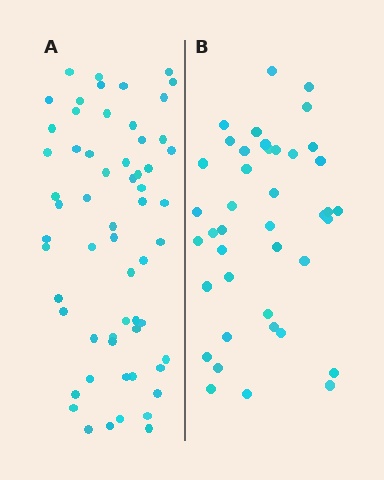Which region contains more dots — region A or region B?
Region A (the left region) has more dots.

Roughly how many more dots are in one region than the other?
Region A has approximately 20 more dots than region B.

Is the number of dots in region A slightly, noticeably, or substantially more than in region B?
Region A has substantially more. The ratio is roughly 1.5 to 1.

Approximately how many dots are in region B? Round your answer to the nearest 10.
About 40 dots. (The exact count is 41, which rounds to 40.)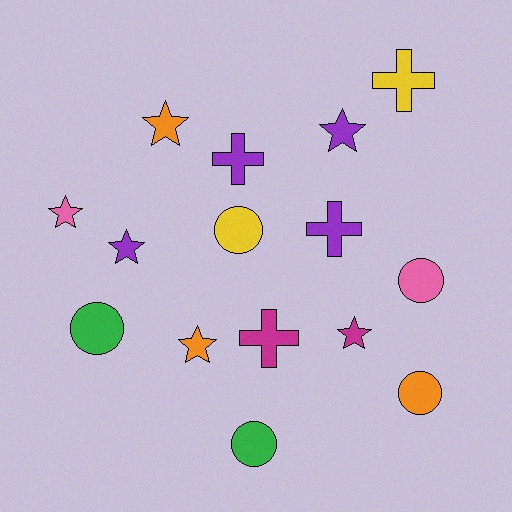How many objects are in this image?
There are 15 objects.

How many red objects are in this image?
There are no red objects.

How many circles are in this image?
There are 5 circles.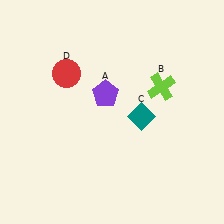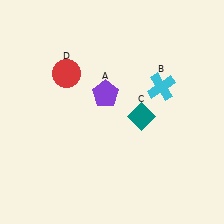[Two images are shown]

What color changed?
The cross (B) changed from lime in Image 1 to cyan in Image 2.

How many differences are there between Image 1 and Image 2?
There is 1 difference between the two images.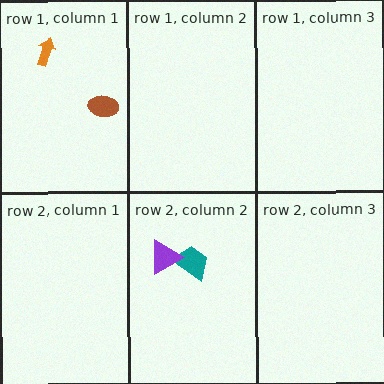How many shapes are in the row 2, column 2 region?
2.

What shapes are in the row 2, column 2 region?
The teal trapezoid, the purple triangle.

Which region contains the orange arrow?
The row 1, column 1 region.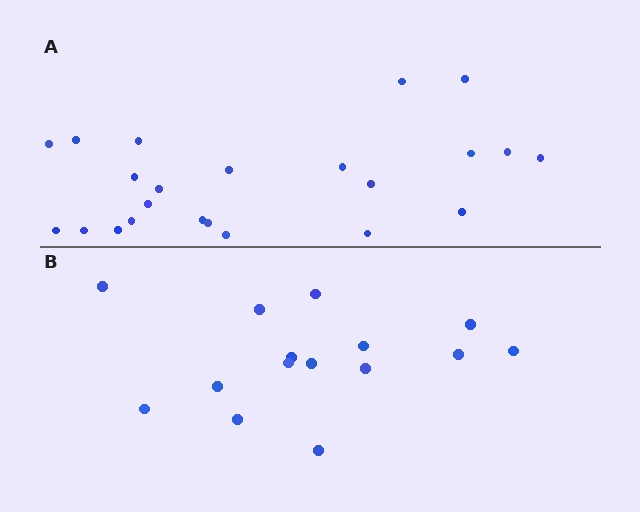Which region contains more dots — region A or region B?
Region A (the top region) has more dots.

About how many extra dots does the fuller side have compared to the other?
Region A has roughly 8 or so more dots than region B.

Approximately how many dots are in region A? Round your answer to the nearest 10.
About 20 dots. (The exact count is 23, which rounds to 20.)